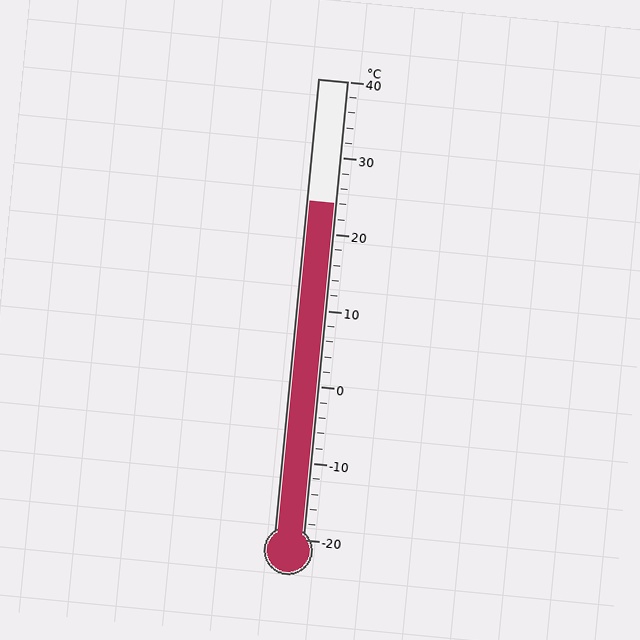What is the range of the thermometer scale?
The thermometer scale ranges from -20°C to 40°C.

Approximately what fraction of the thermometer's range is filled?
The thermometer is filled to approximately 75% of its range.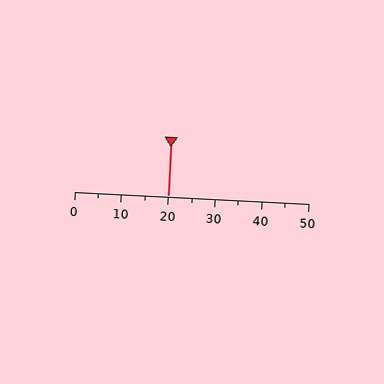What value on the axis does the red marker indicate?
The marker indicates approximately 20.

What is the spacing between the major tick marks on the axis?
The major ticks are spaced 10 apart.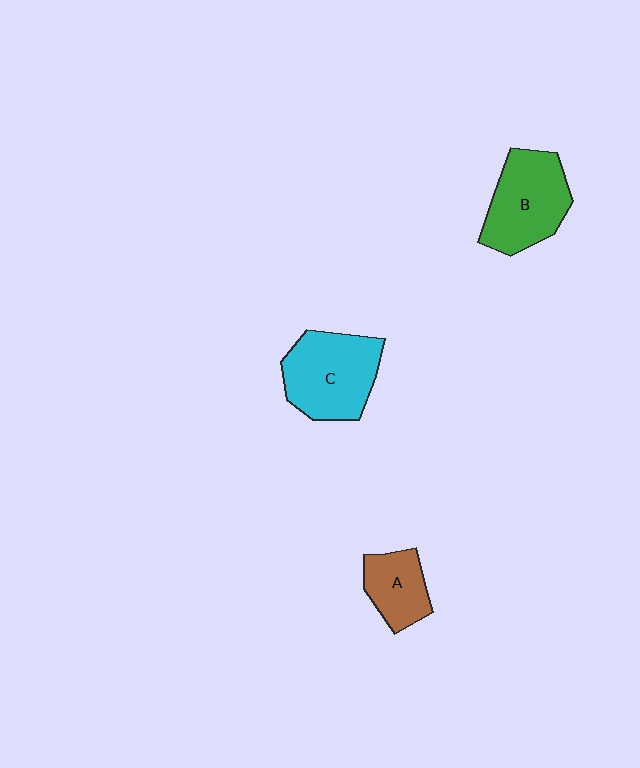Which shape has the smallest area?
Shape A (brown).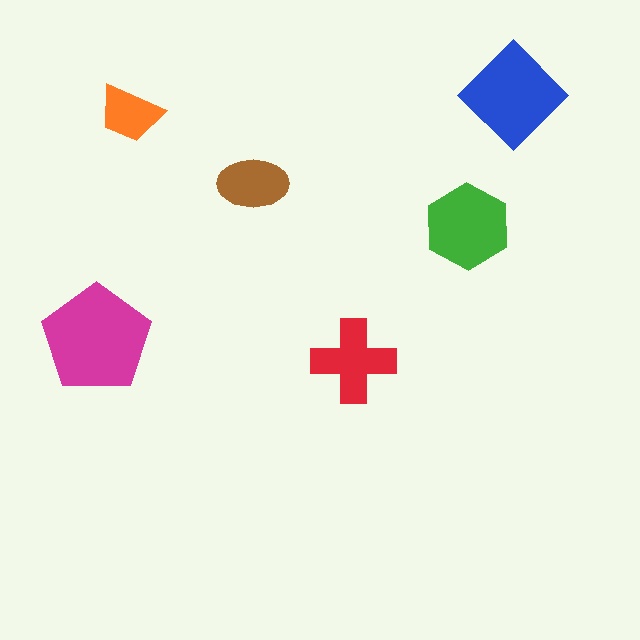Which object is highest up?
The blue diamond is topmost.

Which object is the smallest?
The orange trapezoid.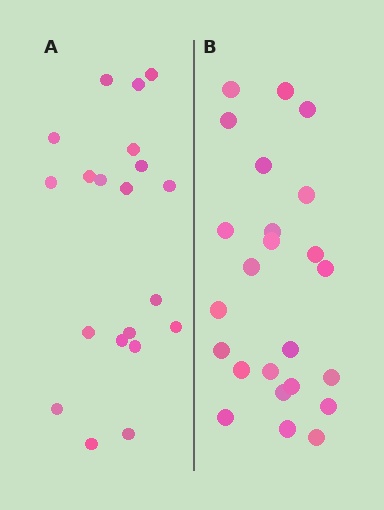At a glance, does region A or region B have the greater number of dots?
Region B (the right region) has more dots.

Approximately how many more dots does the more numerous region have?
Region B has about 4 more dots than region A.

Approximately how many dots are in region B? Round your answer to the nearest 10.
About 20 dots. (The exact count is 24, which rounds to 20.)